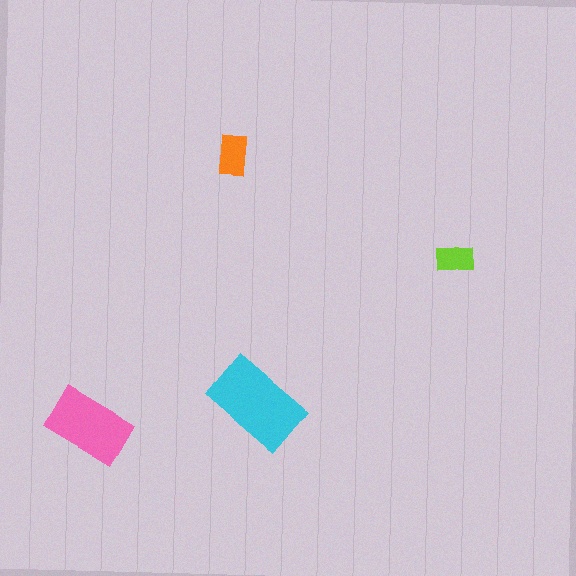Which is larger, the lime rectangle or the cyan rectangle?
The cyan one.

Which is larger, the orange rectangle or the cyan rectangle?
The cyan one.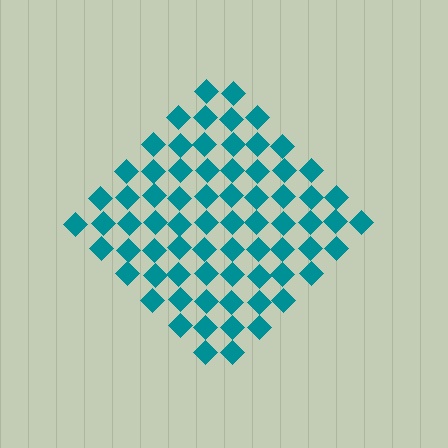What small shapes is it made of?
It is made of small diamonds.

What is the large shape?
The large shape is a diamond.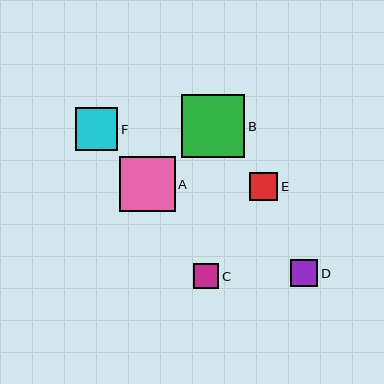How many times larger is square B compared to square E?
Square B is approximately 2.2 times the size of square E.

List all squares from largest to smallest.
From largest to smallest: B, A, F, E, D, C.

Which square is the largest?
Square B is the largest with a size of approximately 64 pixels.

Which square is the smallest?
Square C is the smallest with a size of approximately 26 pixels.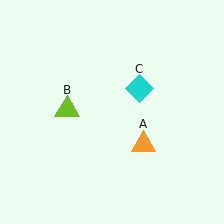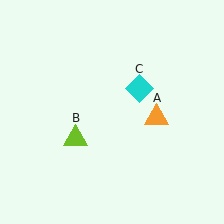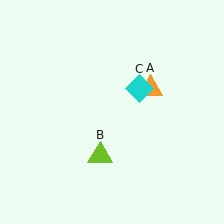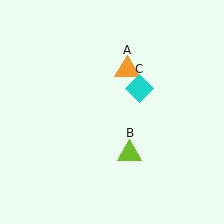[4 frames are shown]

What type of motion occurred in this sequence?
The orange triangle (object A), lime triangle (object B) rotated counterclockwise around the center of the scene.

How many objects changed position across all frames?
2 objects changed position: orange triangle (object A), lime triangle (object B).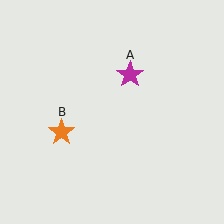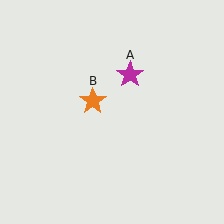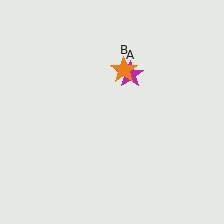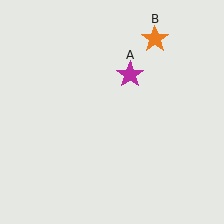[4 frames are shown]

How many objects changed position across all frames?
1 object changed position: orange star (object B).